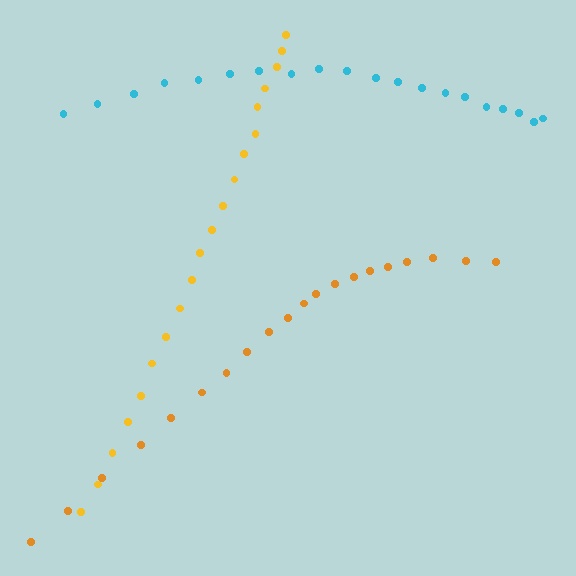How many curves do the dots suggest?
There are 3 distinct paths.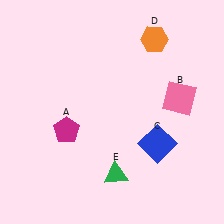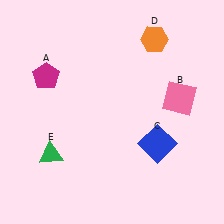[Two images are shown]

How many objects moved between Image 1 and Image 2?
2 objects moved between the two images.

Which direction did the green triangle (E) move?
The green triangle (E) moved left.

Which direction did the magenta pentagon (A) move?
The magenta pentagon (A) moved up.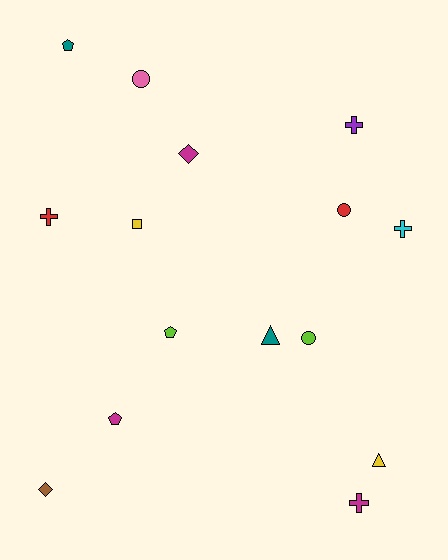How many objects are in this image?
There are 15 objects.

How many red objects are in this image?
There are 2 red objects.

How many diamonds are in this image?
There are 2 diamonds.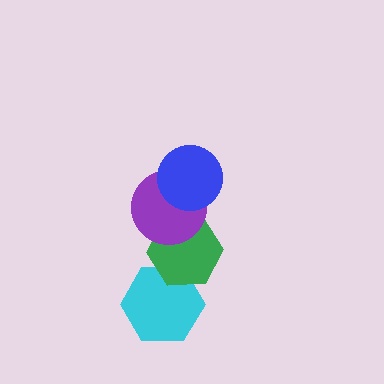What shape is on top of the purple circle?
The blue circle is on top of the purple circle.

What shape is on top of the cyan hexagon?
The green hexagon is on top of the cyan hexagon.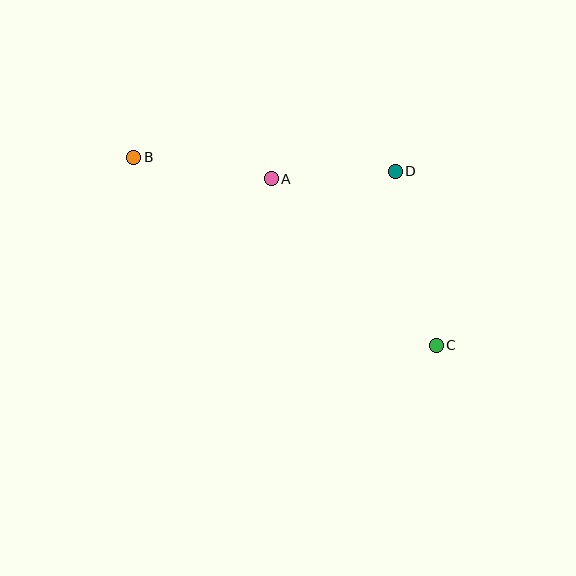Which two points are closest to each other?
Points A and D are closest to each other.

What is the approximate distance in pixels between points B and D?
The distance between B and D is approximately 262 pixels.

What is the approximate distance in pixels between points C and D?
The distance between C and D is approximately 179 pixels.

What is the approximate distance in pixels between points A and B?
The distance between A and B is approximately 139 pixels.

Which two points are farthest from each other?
Points B and C are farthest from each other.